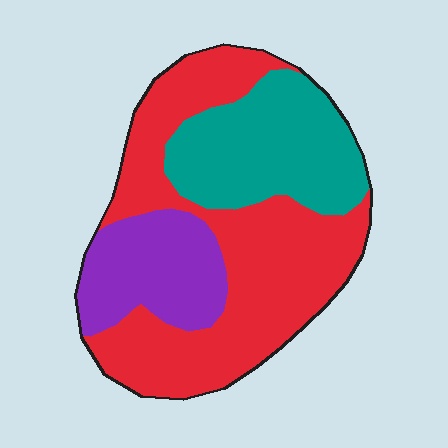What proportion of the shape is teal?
Teal covers 28% of the shape.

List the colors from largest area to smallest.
From largest to smallest: red, teal, purple.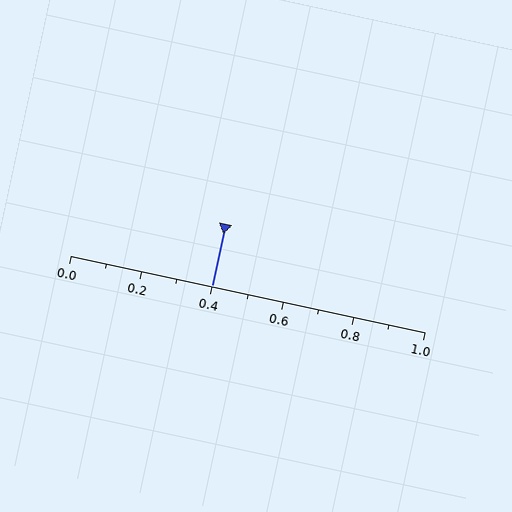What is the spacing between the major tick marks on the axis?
The major ticks are spaced 0.2 apart.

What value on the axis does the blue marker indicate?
The marker indicates approximately 0.4.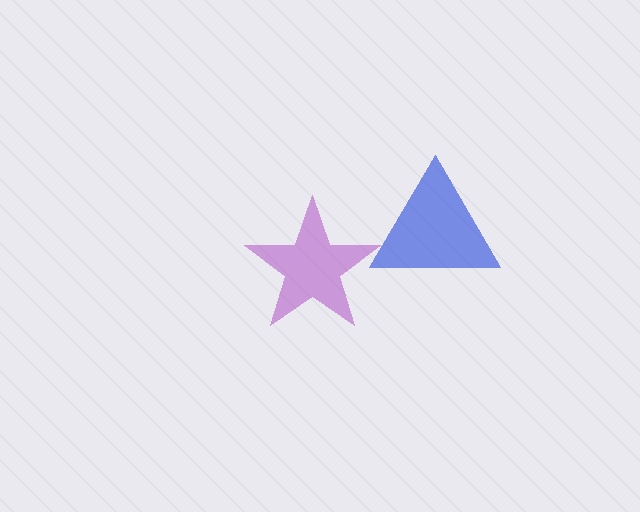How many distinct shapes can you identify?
There are 2 distinct shapes: a purple star, a blue triangle.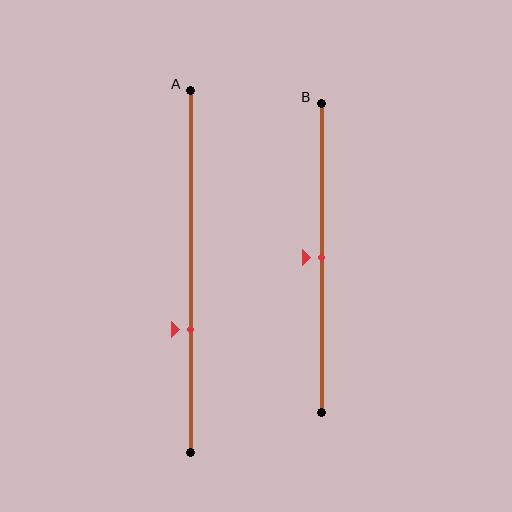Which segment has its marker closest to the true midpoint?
Segment B has its marker closest to the true midpoint.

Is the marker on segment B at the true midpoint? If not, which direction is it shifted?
Yes, the marker on segment B is at the true midpoint.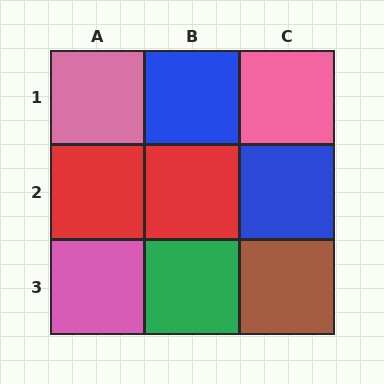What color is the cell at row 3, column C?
Brown.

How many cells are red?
2 cells are red.